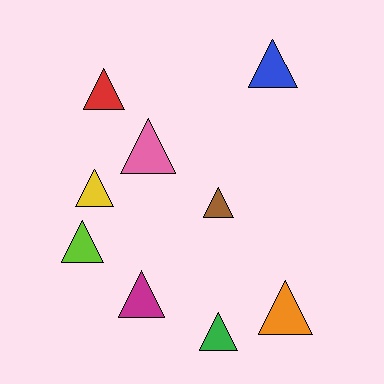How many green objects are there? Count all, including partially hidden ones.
There is 1 green object.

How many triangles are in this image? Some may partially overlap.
There are 9 triangles.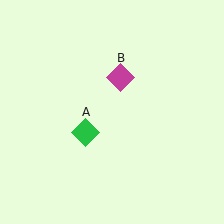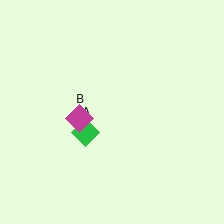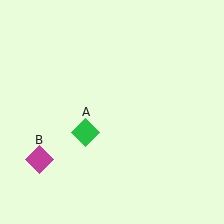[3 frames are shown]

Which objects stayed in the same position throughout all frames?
Green diamond (object A) remained stationary.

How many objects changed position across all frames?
1 object changed position: magenta diamond (object B).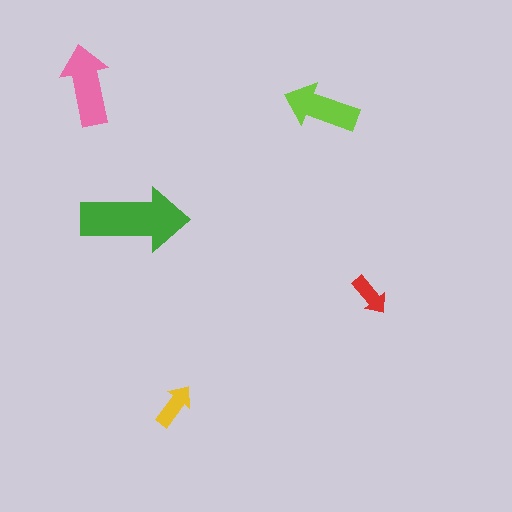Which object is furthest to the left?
The pink arrow is leftmost.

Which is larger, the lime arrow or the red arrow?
The lime one.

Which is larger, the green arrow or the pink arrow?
The green one.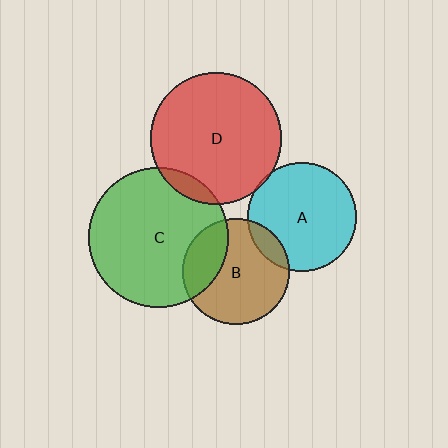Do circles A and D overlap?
Yes.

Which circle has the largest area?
Circle C (green).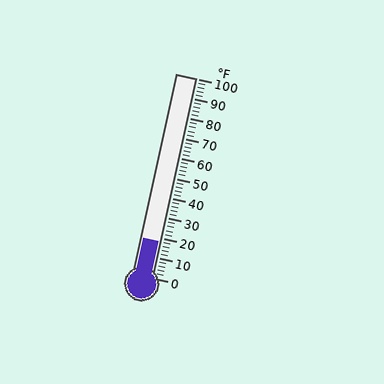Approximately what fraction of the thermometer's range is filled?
The thermometer is filled to approximately 20% of its range.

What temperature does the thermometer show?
The thermometer shows approximately 18°F.